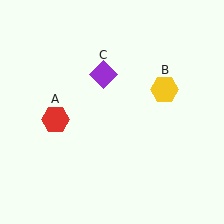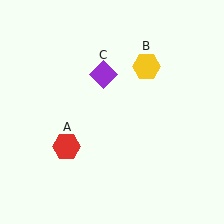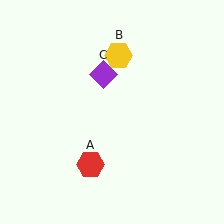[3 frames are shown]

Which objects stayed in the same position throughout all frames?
Purple diamond (object C) remained stationary.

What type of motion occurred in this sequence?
The red hexagon (object A), yellow hexagon (object B) rotated counterclockwise around the center of the scene.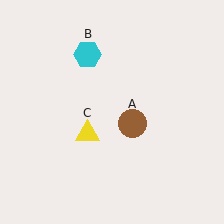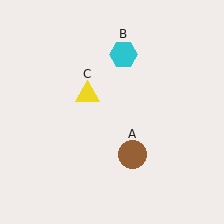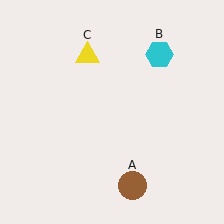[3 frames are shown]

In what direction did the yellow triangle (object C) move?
The yellow triangle (object C) moved up.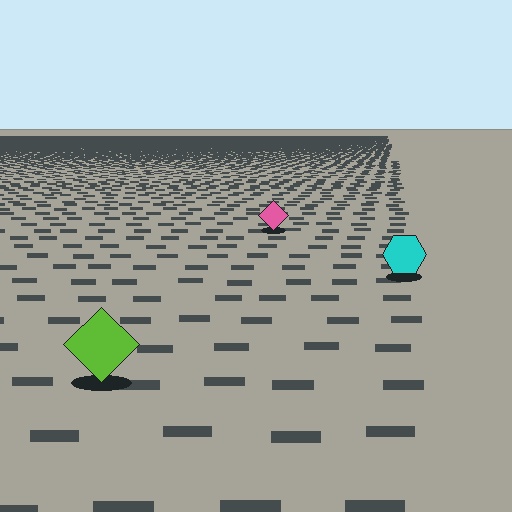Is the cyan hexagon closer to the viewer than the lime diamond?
No. The lime diamond is closer — you can tell from the texture gradient: the ground texture is coarser near it.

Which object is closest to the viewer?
The lime diamond is closest. The texture marks near it are larger and more spread out.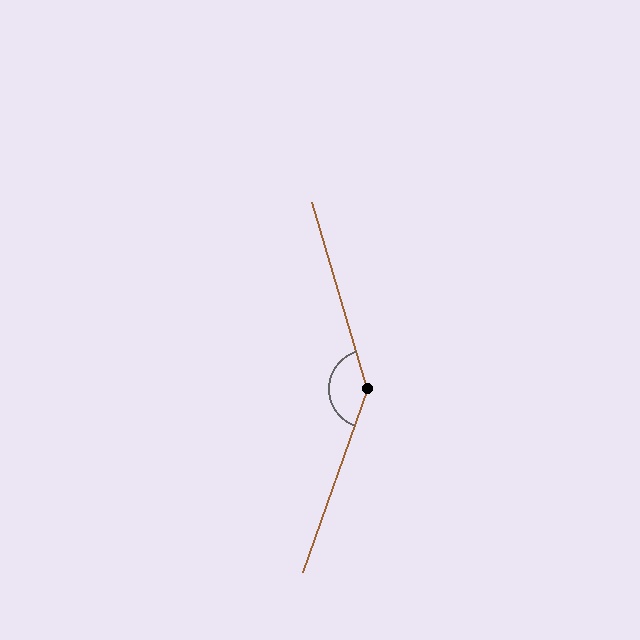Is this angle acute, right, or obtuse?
It is obtuse.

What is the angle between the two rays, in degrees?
Approximately 144 degrees.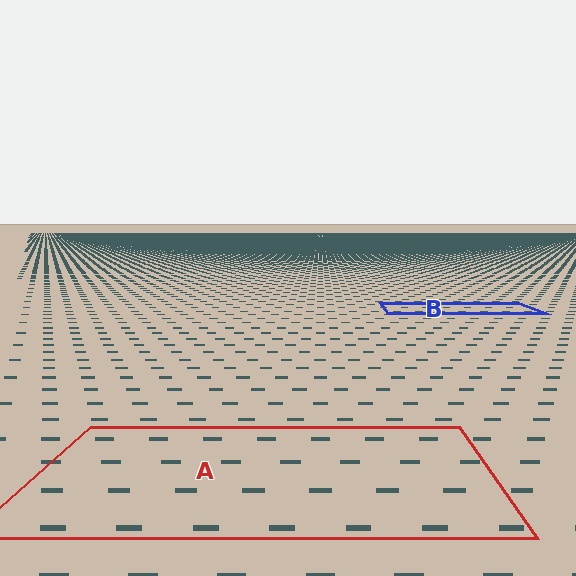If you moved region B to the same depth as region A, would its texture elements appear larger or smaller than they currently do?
They would appear larger. At a closer depth, the same texture elements are projected at a bigger on-screen size.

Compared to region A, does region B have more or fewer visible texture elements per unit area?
Region B has more texture elements per unit area — they are packed more densely because it is farther away.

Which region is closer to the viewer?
Region A is closer. The texture elements there are larger and more spread out.